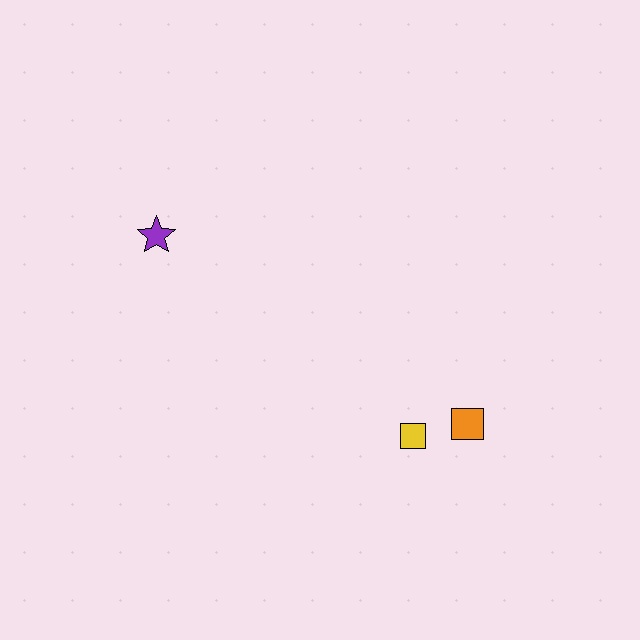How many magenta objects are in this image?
There are no magenta objects.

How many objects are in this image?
There are 3 objects.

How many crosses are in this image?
There are no crosses.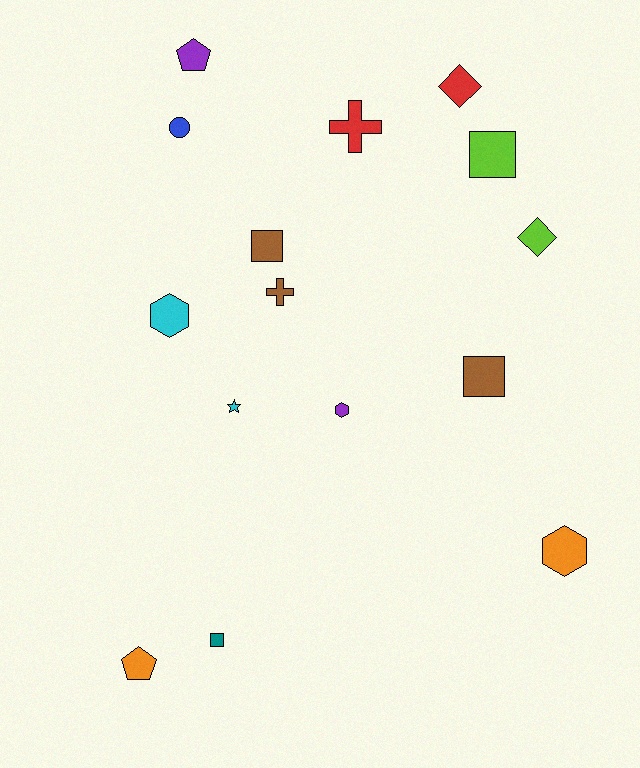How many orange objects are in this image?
There are 2 orange objects.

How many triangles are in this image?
There are no triangles.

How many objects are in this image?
There are 15 objects.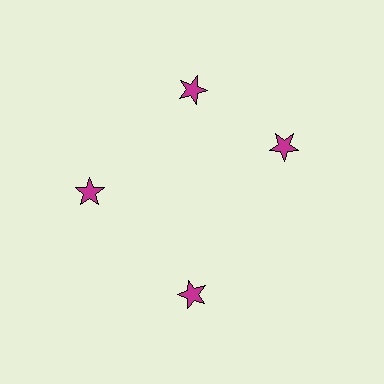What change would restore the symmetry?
The symmetry would be restored by rotating it back into even spacing with its neighbors so that all 4 stars sit at equal angles and equal distance from the center.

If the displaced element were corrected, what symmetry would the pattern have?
It would have 4-fold rotational symmetry — the pattern would map onto itself every 90 degrees.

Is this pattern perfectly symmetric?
No. The 4 magenta stars are arranged in a ring, but one element near the 3 o'clock position is rotated out of alignment along the ring, breaking the 4-fold rotational symmetry.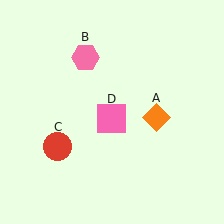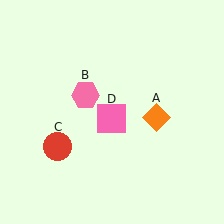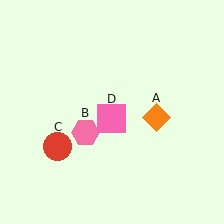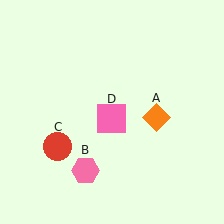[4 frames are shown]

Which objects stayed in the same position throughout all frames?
Orange diamond (object A) and red circle (object C) and pink square (object D) remained stationary.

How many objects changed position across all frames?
1 object changed position: pink hexagon (object B).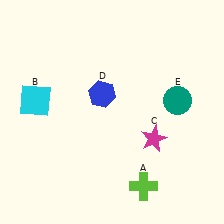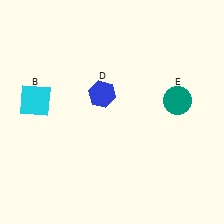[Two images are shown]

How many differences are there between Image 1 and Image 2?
There are 2 differences between the two images.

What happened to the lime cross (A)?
The lime cross (A) was removed in Image 2. It was in the bottom-right area of Image 1.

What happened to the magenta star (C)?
The magenta star (C) was removed in Image 2. It was in the bottom-right area of Image 1.